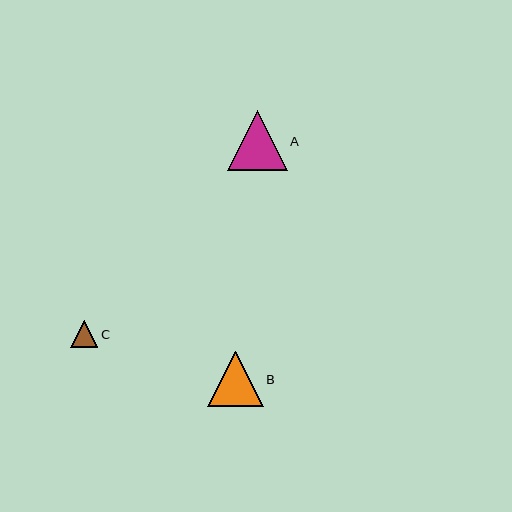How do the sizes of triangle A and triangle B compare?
Triangle A and triangle B are approximately the same size.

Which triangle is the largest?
Triangle A is the largest with a size of approximately 60 pixels.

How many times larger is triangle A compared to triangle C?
Triangle A is approximately 2.2 times the size of triangle C.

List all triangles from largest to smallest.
From largest to smallest: A, B, C.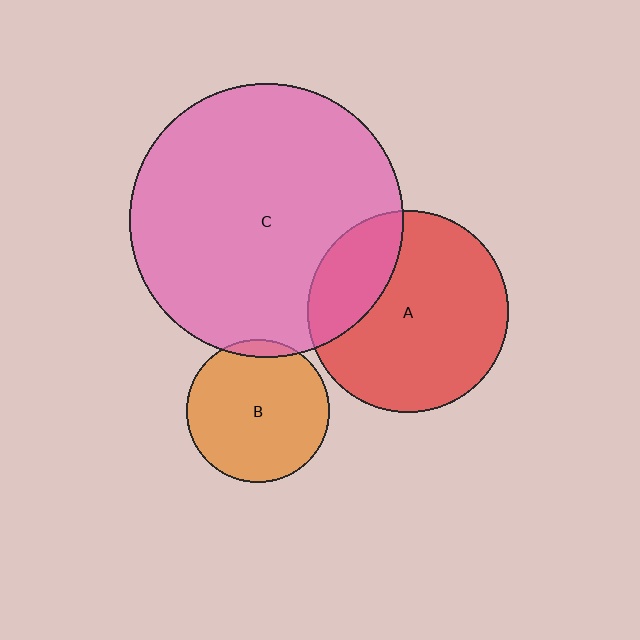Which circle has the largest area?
Circle C (pink).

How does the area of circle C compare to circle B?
Approximately 3.7 times.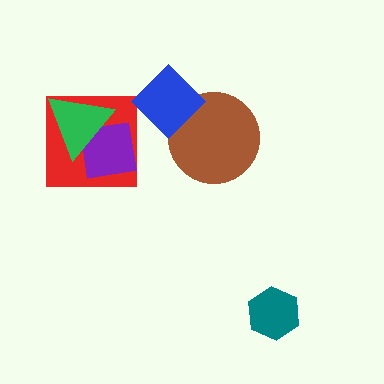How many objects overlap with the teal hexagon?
0 objects overlap with the teal hexagon.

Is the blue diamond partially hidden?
No, no other shape covers it.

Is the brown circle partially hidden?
Yes, it is partially covered by another shape.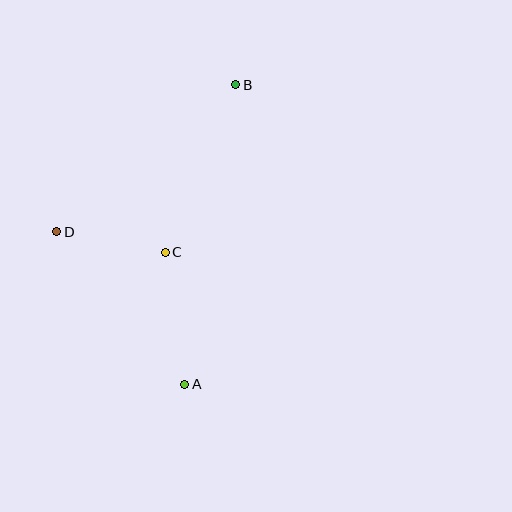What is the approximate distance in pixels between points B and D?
The distance between B and D is approximately 232 pixels.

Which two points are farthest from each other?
Points A and B are farthest from each other.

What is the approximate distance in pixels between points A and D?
The distance between A and D is approximately 199 pixels.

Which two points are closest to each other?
Points C and D are closest to each other.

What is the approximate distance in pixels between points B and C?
The distance between B and C is approximately 182 pixels.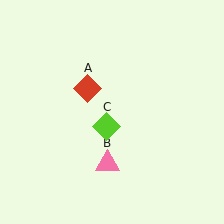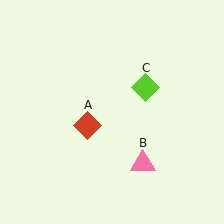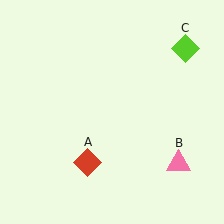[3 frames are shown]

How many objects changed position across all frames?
3 objects changed position: red diamond (object A), pink triangle (object B), lime diamond (object C).